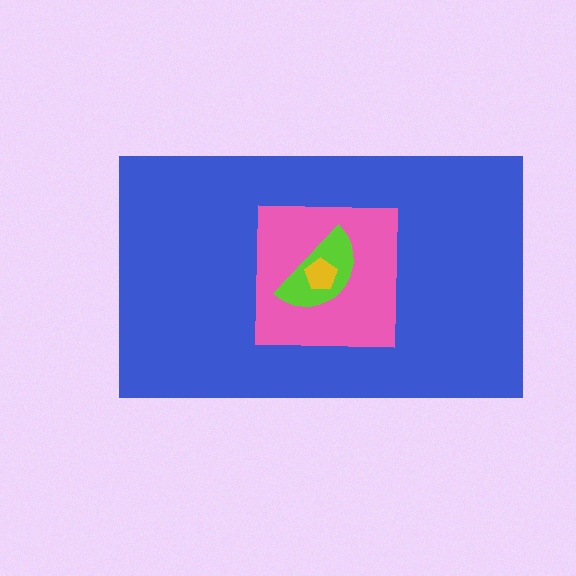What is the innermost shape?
The yellow pentagon.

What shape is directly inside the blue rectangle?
The pink square.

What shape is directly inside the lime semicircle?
The yellow pentagon.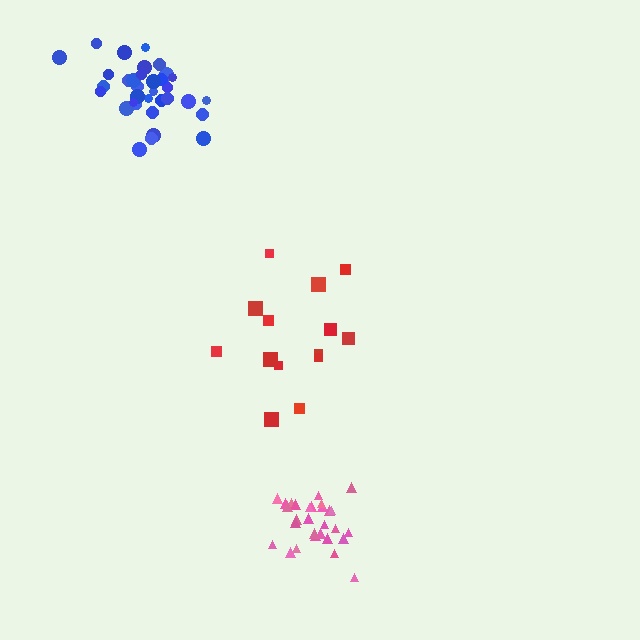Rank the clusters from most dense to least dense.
pink, blue, red.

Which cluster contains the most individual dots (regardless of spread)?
Blue (34).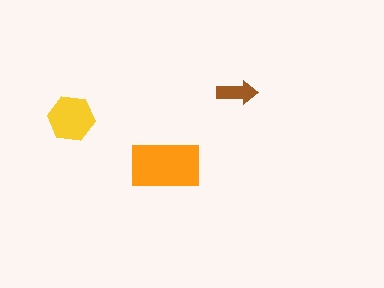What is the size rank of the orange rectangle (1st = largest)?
1st.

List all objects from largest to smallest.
The orange rectangle, the yellow hexagon, the brown arrow.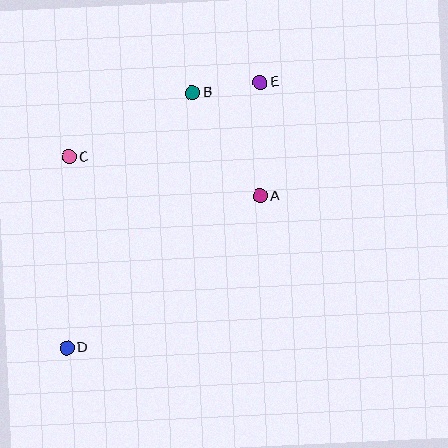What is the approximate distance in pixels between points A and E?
The distance between A and E is approximately 114 pixels.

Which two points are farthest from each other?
Points D and E are farthest from each other.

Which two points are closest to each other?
Points B and E are closest to each other.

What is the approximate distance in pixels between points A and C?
The distance between A and C is approximately 195 pixels.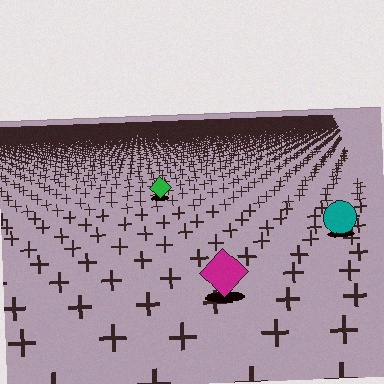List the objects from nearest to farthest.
From nearest to farthest: the magenta diamond, the teal circle, the green diamond.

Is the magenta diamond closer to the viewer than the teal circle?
Yes. The magenta diamond is closer — you can tell from the texture gradient: the ground texture is coarser near it.